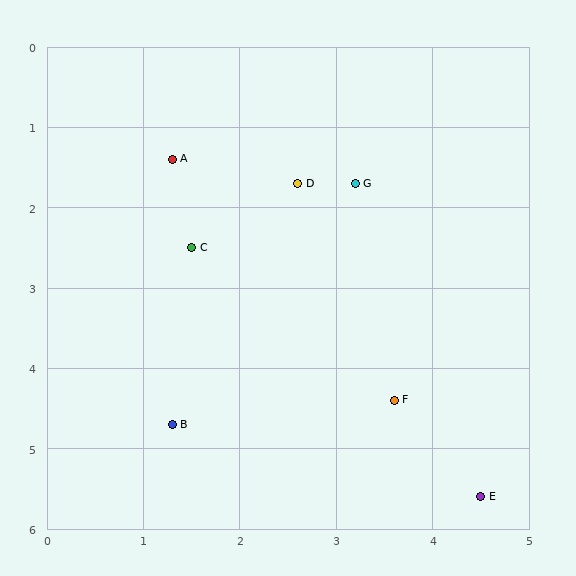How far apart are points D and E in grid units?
Points D and E are about 4.3 grid units apart.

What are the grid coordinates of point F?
Point F is at approximately (3.6, 4.4).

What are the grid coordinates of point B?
Point B is at approximately (1.3, 4.7).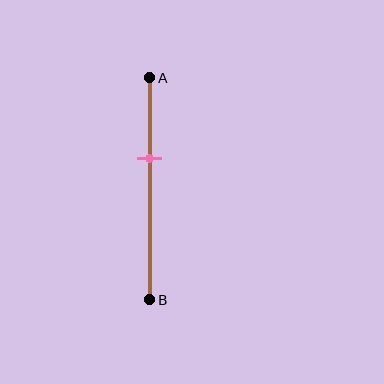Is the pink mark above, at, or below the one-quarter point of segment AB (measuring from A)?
The pink mark is below the one-quarter point of segment AB.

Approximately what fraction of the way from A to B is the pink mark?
The pink mark is approximately 35% of the way from A to B.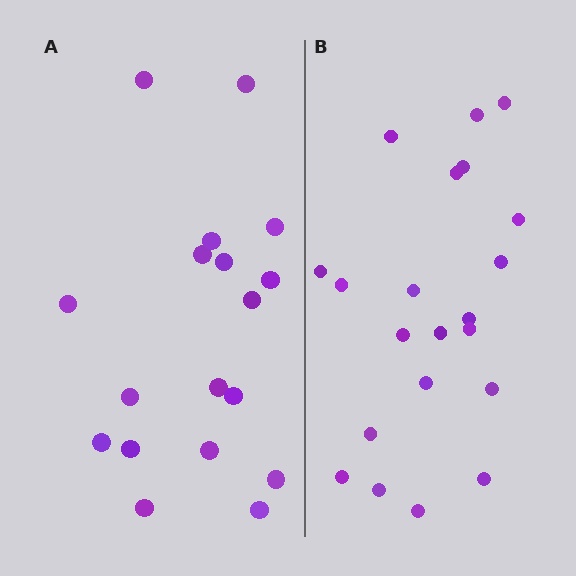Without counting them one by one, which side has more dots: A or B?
Region B (the right region) has more dots.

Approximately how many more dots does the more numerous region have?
Region B has just a few more — roughly 2 or 3 more dots than region A.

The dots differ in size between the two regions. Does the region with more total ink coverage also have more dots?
No. Region A has more total ink coverage because its dots are larger, but region B actually contains more individual dots. Total area can be misleading — the number of items is what matters here.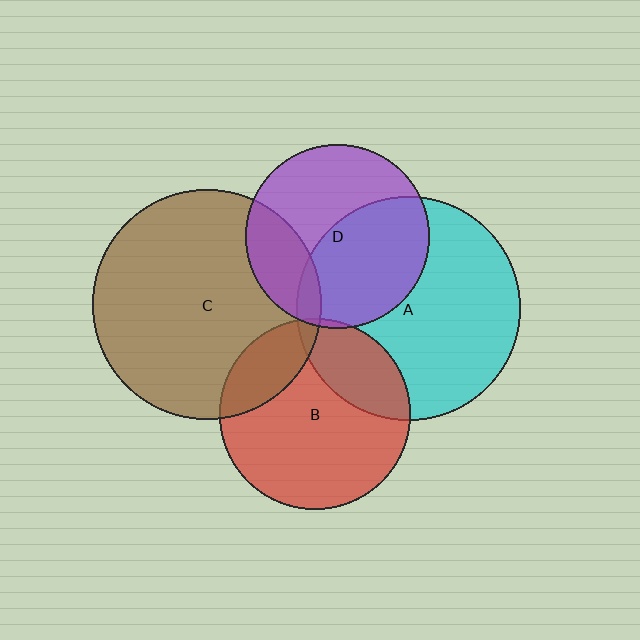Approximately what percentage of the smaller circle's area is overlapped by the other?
Approximately 20%.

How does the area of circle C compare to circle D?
Approximately 1.6 times.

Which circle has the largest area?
Circle C (brown).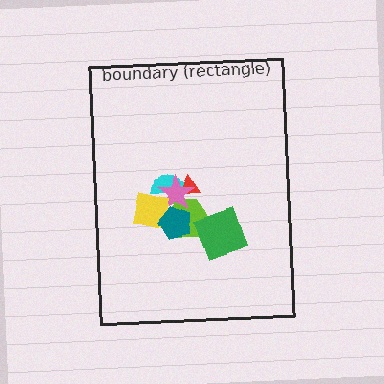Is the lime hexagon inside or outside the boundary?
Inside.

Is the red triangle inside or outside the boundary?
Inside.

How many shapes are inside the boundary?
7 inside, 0 outside.